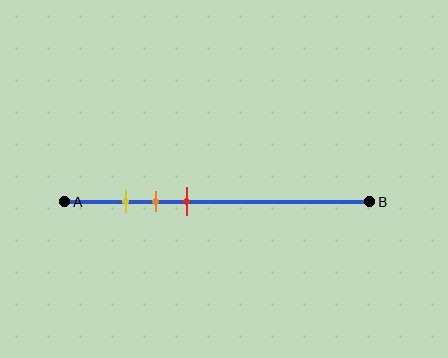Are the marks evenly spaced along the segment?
Yes, the marks are approximately evenly spaced.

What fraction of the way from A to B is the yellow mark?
The yellow mark is approximately 20% (0.2) of the way from A to B.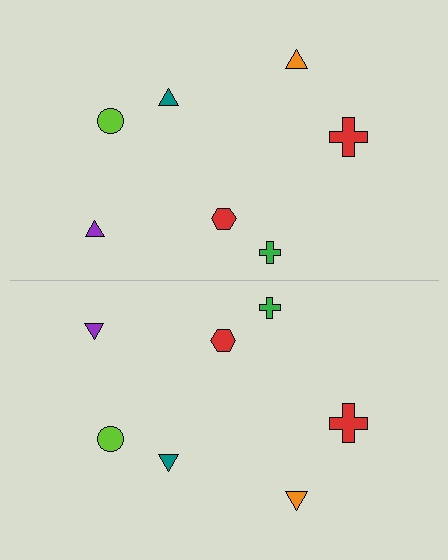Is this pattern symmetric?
Yes, this pattern has bilateral (reflection) symmetry.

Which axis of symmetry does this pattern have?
The pattern has a horizontal axis of symmetry running through the center of the image.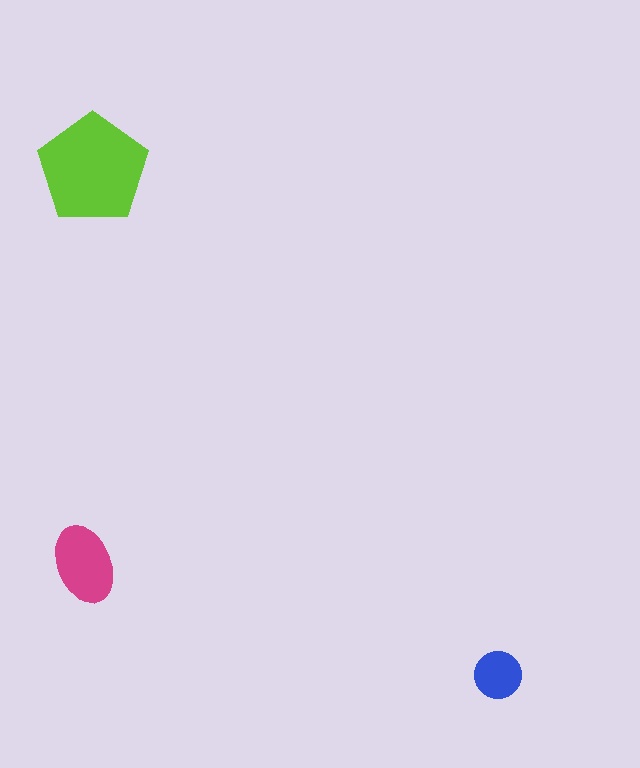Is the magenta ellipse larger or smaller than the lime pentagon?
Smaller.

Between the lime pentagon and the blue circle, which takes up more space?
The lime pentagon.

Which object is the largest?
The lime pentagon.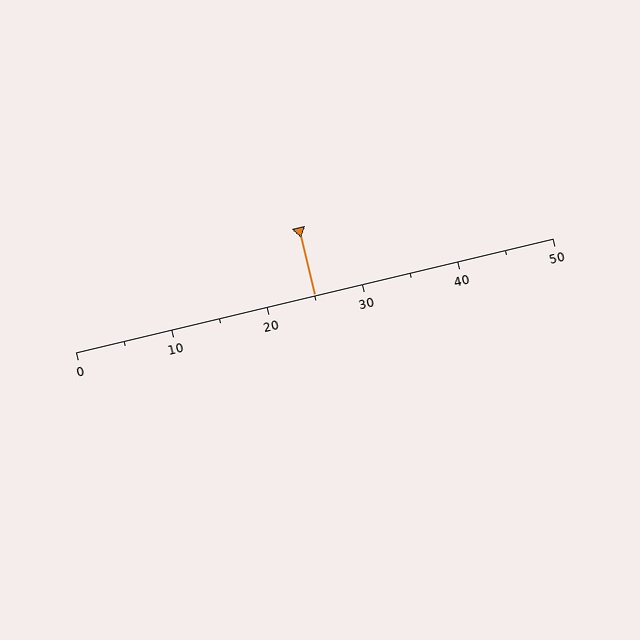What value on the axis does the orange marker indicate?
The marker indicates approximately 25.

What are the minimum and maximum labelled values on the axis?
The axis runs from 0 to 50.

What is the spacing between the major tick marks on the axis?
The major ticks are spaced 10 apart.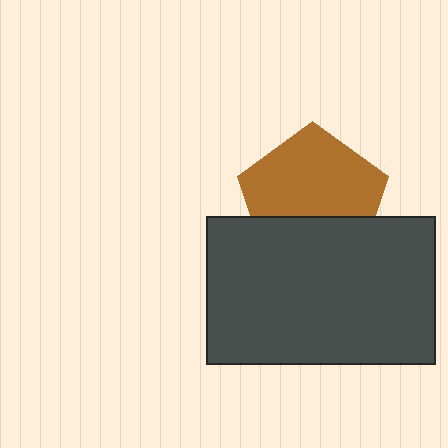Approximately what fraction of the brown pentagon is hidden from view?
Roughly 36% of the brown pentagon is hidden behind the dark gray rectangle.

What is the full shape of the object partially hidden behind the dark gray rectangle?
The partially hidden object is a brown pentagon.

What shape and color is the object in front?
The object in front is a dark gray rectangle.